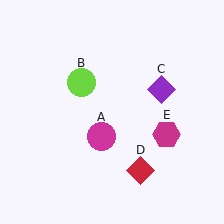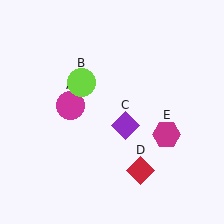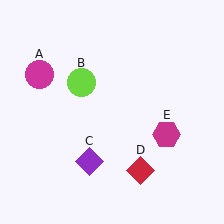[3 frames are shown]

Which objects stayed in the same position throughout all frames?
Lime circle (object B) and red diamond (object D) and magenta hexagon (object E) remained stationary.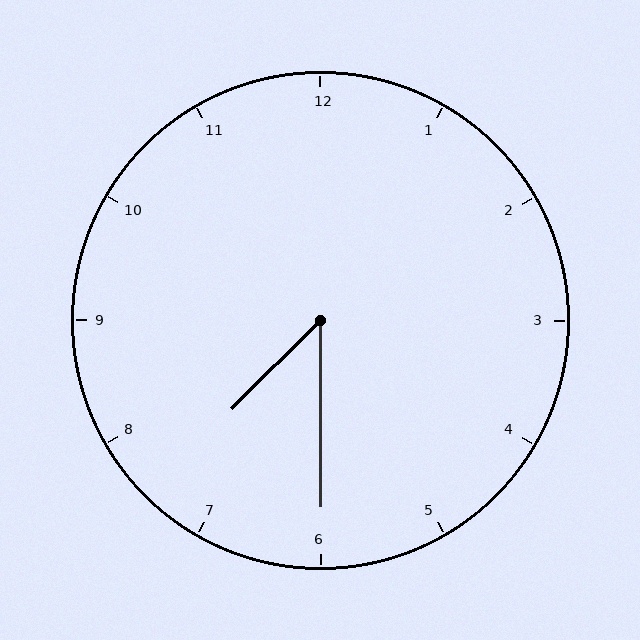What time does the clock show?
7:30.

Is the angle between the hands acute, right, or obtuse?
It is acute.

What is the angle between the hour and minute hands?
Approximately 45 degrees.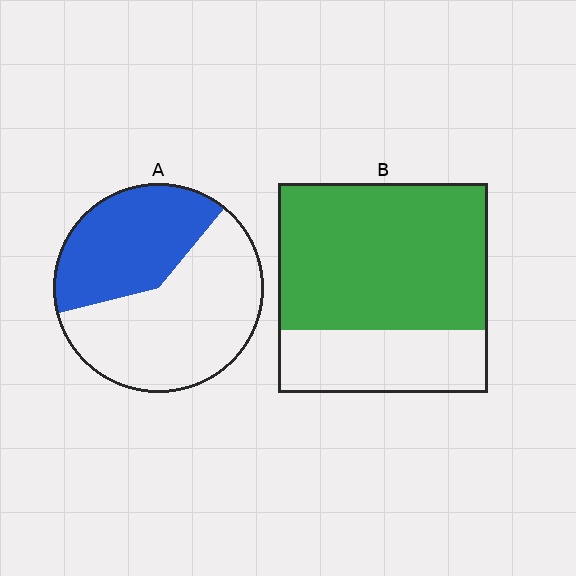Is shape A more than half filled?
No.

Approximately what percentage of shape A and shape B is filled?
A is approximately 40% and B is approximately 70%.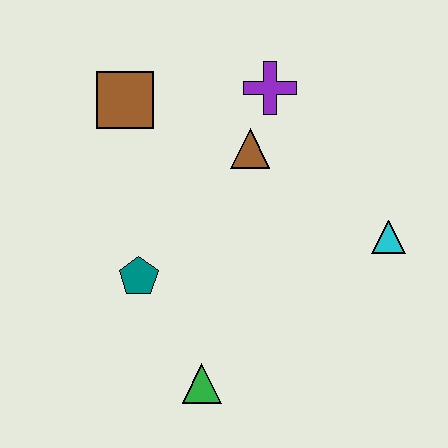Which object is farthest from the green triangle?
The purple cross is farthest from the green triangle.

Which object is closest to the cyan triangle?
The brown triangle is closest to the cyan triangle.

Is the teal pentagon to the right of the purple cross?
No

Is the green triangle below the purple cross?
Yes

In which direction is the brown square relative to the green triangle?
The brown square is above the green triangle.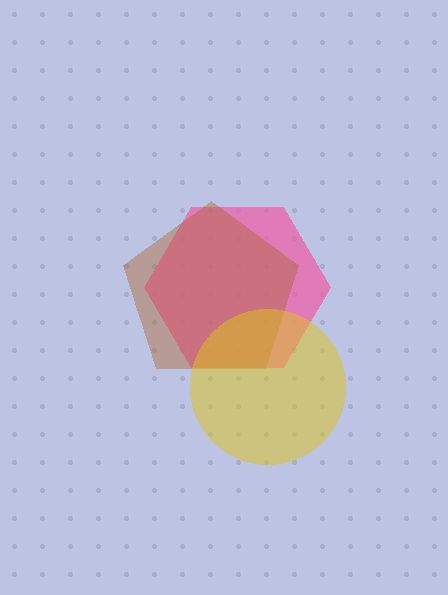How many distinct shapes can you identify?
There are 3 distinct shapes: a pink hexagon, a brown pentagon, a yellow circle.